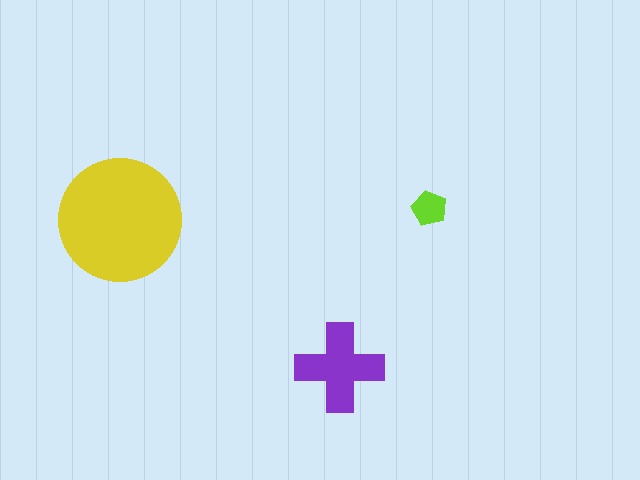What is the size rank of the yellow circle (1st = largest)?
1st.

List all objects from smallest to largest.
The lime pentagon, the purple cross, the yellow circle.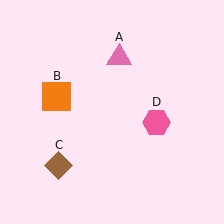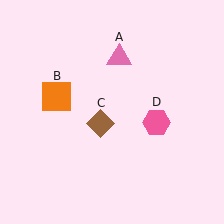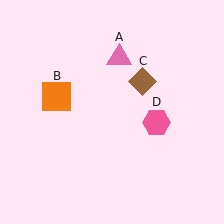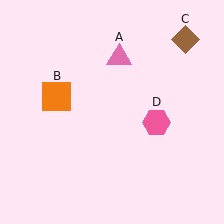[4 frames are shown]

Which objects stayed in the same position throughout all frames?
Pink triangle (object A) and orange square (object B) and pink hexagon (object D) remained stationary.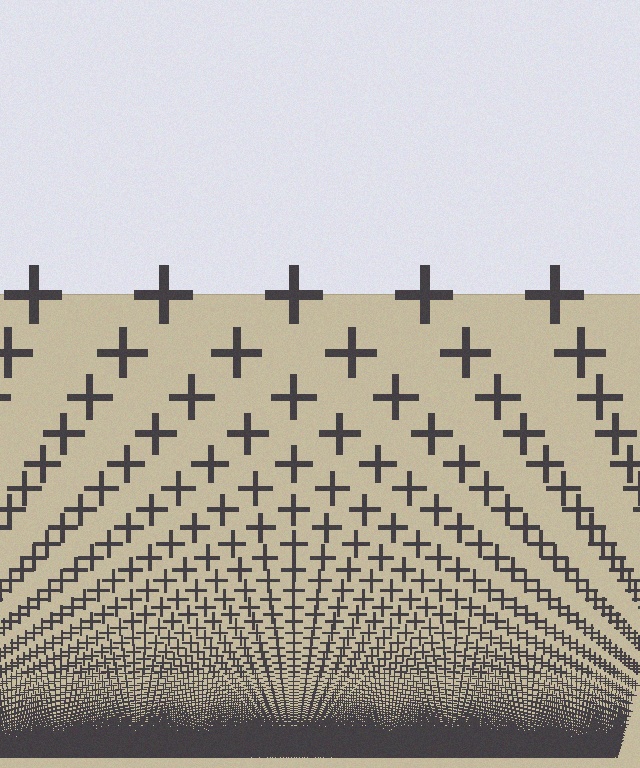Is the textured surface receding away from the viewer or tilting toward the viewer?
The surface appears to tilt toward the viewer. Texture elements get larger and sparser toward the top.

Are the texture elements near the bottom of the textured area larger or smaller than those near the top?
Smaller. The gradient is inverted — elements near the bottom are smaller and denser.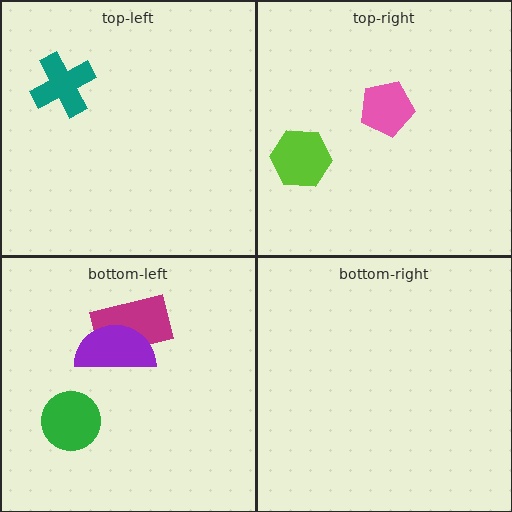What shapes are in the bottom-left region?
The magenta rectangle, the green circle, the purple semicircle.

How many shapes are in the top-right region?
2.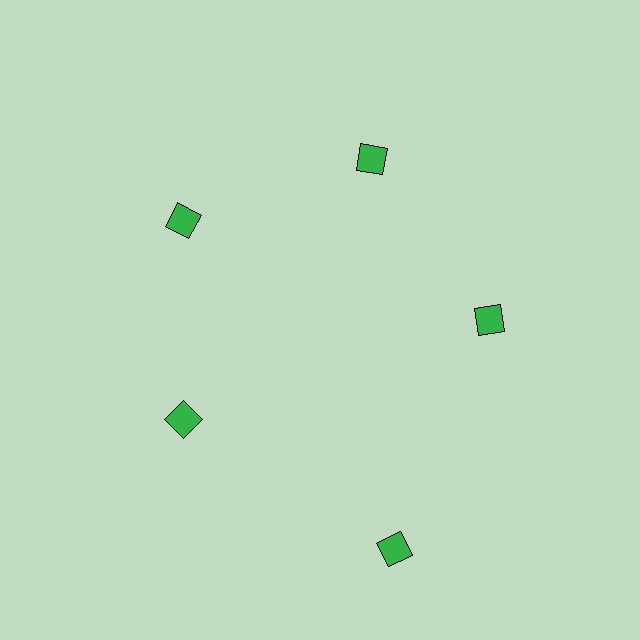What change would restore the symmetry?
The symmetry would be restored by moving it inward, back onto the ring so that all 5 diamonds sit at equal angles and equal distance from the center.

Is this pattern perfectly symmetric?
No. The 5 green diamonds are arranged in a ring, but one element near the 5 o'clock position is pushed outward from the center, breaking the 5-fold rotational symmetry.